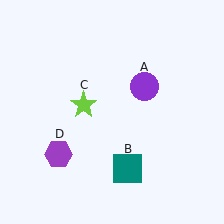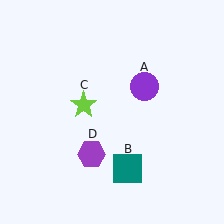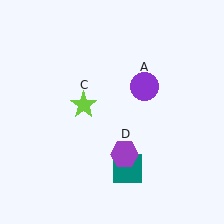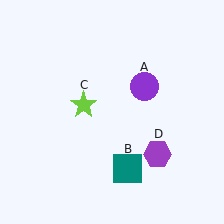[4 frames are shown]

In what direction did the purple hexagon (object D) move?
The purple hexagon (object D) moved right.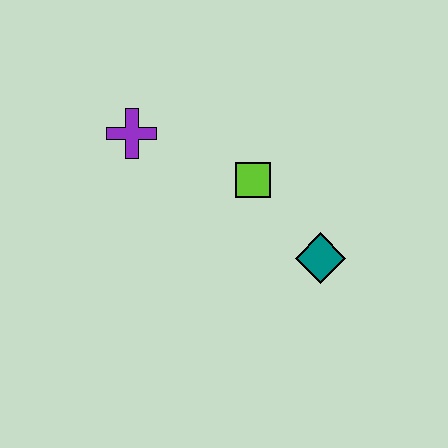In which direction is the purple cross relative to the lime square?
The purple cross is to the left of the lime square.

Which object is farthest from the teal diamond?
The purple cross is farthest from the teal diamond.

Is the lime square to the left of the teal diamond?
Yes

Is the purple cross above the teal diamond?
Yes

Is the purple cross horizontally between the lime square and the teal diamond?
No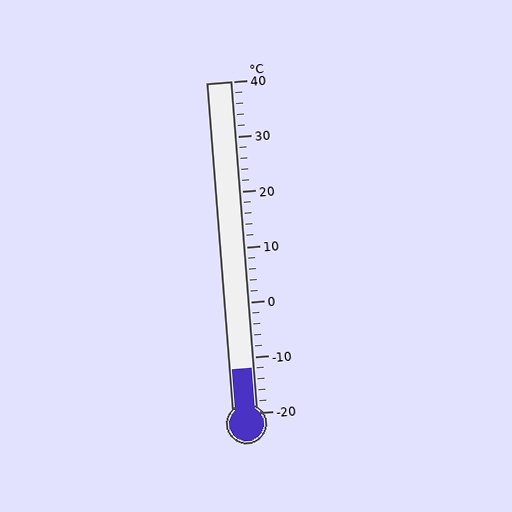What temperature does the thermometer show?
The thermometer shows approximately -12°C.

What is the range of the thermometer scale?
The thermometer scale ranges from -20°C to 40°C.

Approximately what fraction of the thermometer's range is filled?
The thermometer is filled to approximately 15% of its range.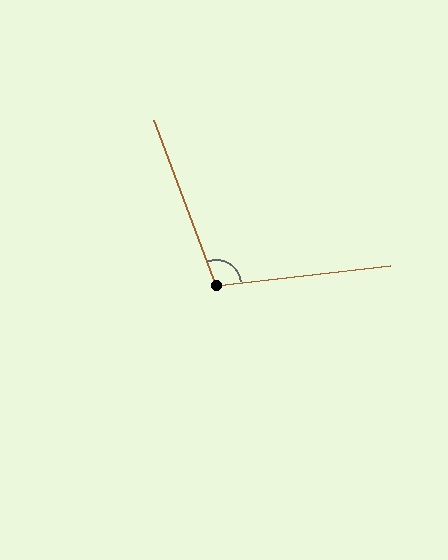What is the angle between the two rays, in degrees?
Approximately 104 degrees.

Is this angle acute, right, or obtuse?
It is obtuse.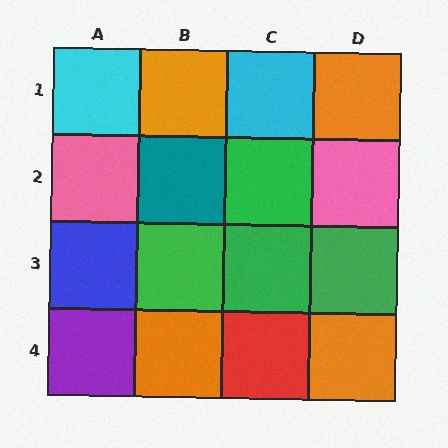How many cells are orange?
4 cells are orange.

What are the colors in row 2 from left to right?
Pink, teal, green, pink.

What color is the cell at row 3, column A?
Blue.